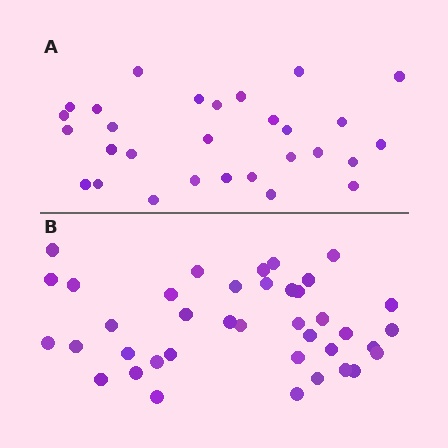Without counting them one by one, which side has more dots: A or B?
Region B (the bottom region) has more dots.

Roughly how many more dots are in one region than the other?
Region B has roughly 10 or so more dots than region A.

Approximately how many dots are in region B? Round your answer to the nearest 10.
About 40 dots. (The exact count is 39, which rounds to 40.)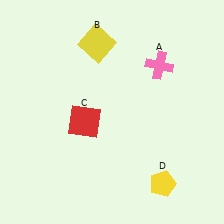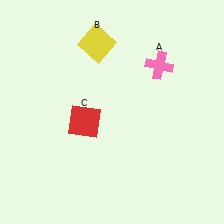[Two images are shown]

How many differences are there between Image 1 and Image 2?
There is 1 difference between the two images.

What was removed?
The yellow pentagon (D) was removed in Image 2.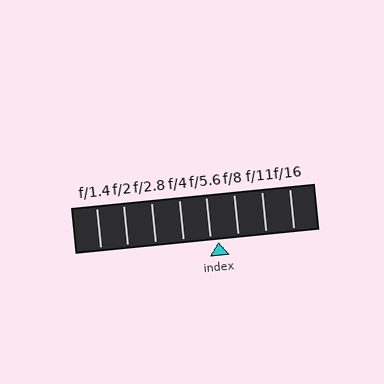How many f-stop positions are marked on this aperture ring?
There are 8 f-stop positions marked.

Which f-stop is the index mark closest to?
The index mark is closest to f/5.6.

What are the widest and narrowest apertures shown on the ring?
The widest aperture shown is f/1.4 and the narrowest is f/16.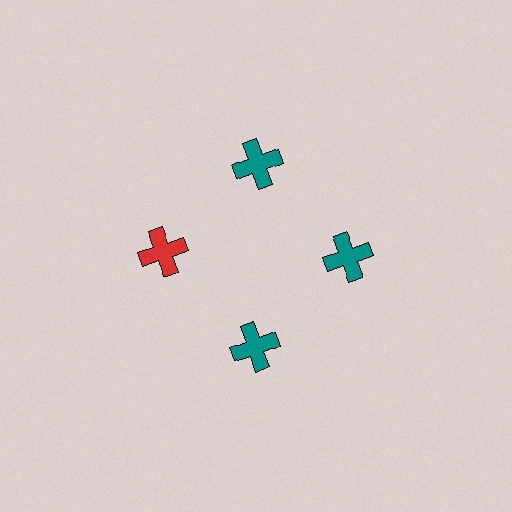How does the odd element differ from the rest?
It has a different color: red instead of teal.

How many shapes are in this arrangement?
There are 4 shapes arranged in a ring pattern.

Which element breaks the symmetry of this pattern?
The red cross at roughly the 9 o'clock position breaks the symmetry. All other shapes are teal crosses.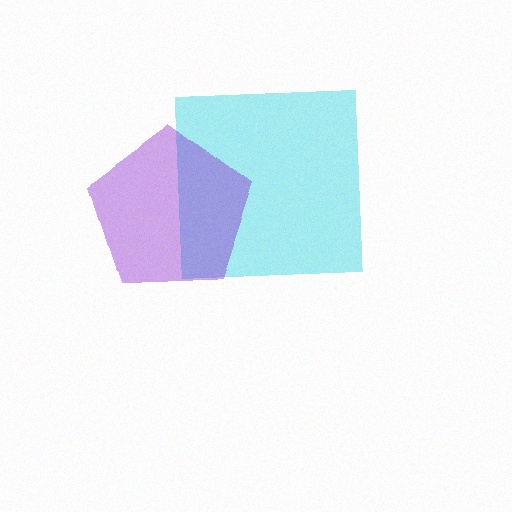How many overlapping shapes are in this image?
There are 2 overlapping shapes in the image.